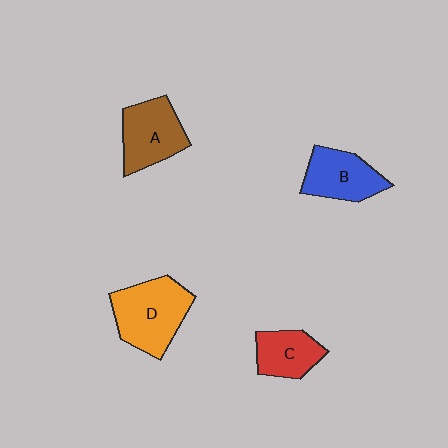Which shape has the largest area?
Shape D (orange).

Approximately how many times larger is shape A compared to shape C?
Approximately 1.3 times.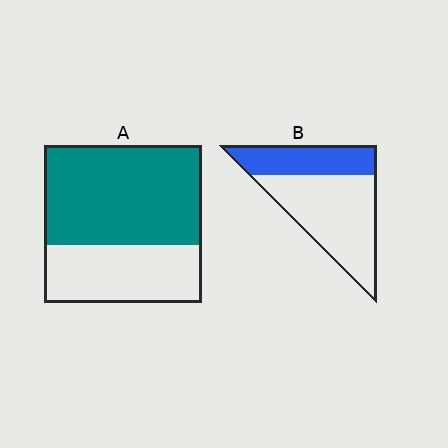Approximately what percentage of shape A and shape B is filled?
A is approximately 65% and B is approximately 35%.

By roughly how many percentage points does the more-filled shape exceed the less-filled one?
By roughly 30 percentage points (A over B).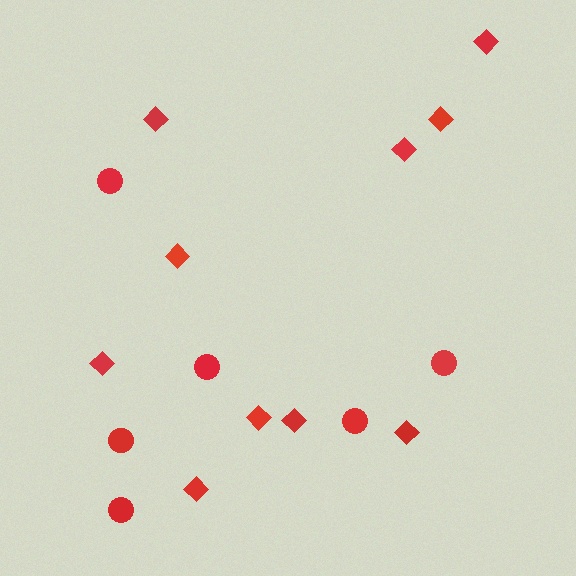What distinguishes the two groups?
There are 2 groups: one group of circles (6) and one group of diamonds (10).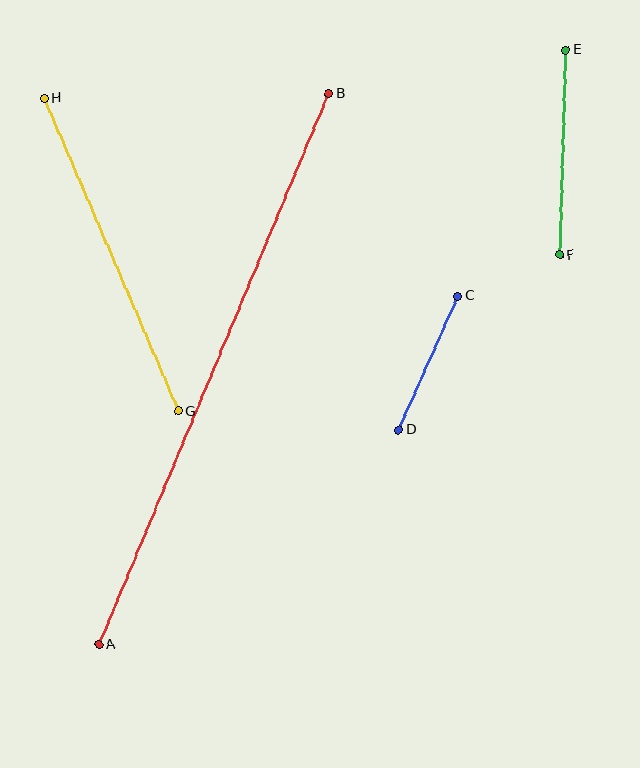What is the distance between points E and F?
The distance is approximately 205 pixels.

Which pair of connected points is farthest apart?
Points A and B are farthest apart.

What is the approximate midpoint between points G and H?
The midpoint is at approximately (111, 255) pixels.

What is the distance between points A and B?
The distance is approximately 597 pixels.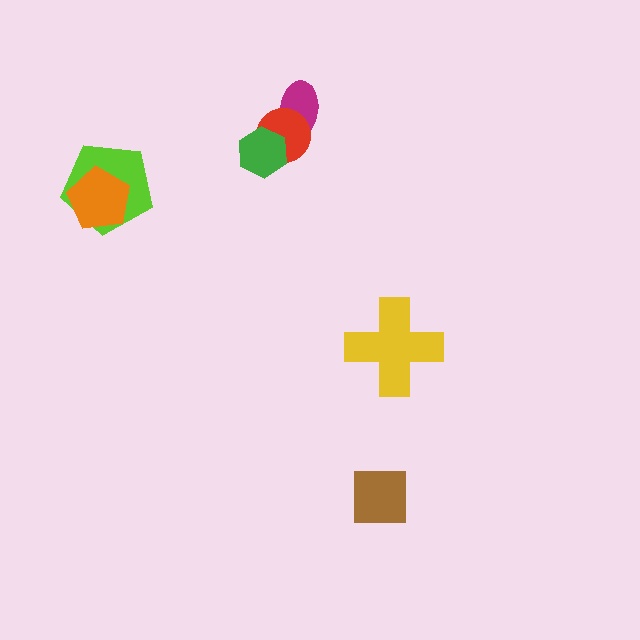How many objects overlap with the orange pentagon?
1 object overlaps with the orange pentagon.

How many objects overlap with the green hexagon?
1 object overlaps with the green hexagon.